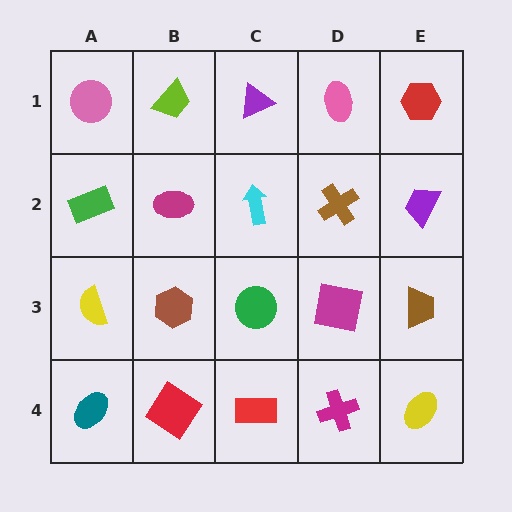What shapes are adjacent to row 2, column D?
A pink ellipse (row 1, column D), a magenta square (row 3, column D), a cyan arrow (row 2, column C), a purple trapezoid (row 2, column E).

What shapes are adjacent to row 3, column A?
A green rectangle (row 2, column A), a teal ellipse (row 4, column A), a brown hexagon (row 3, column B).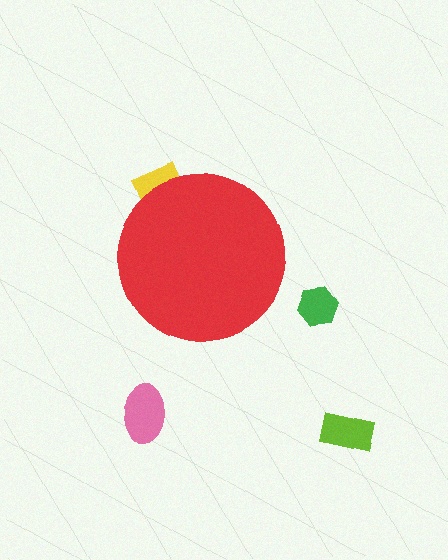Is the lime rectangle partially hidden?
No, the lime rectangle is fully visible.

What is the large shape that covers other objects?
A red circle.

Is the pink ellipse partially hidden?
No, the pink ellipse is fully visible.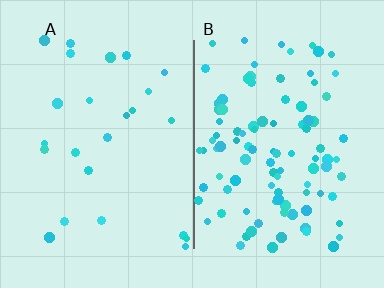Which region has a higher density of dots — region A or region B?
B (the right).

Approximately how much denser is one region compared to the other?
Approximately 4.0× — region B over region A.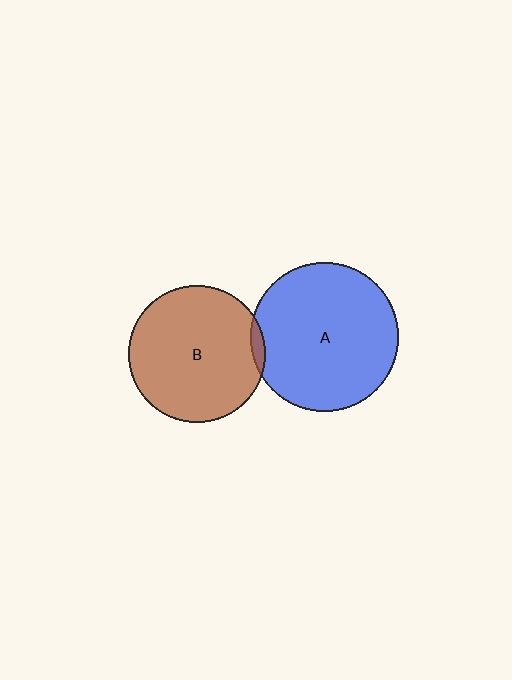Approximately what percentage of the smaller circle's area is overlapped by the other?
Approximately 5%.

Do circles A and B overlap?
Yes.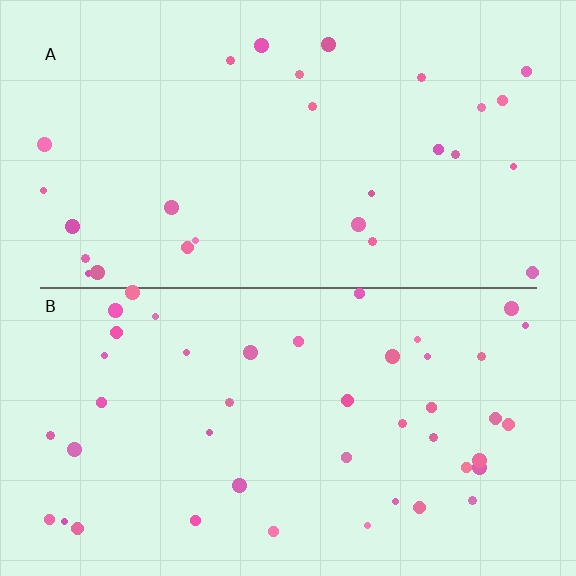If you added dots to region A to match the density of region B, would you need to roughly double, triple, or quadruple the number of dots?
Approximately double.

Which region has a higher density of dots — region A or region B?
B (the bottom).